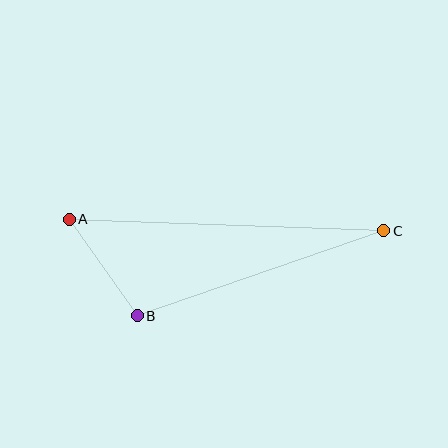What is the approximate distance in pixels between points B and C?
The distance between B and C is approximately 260 pixels.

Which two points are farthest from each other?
Points A and C are farthest from each other.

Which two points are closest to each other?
Points A and B are closest to each other.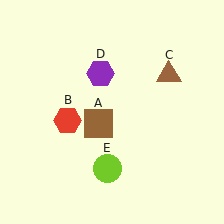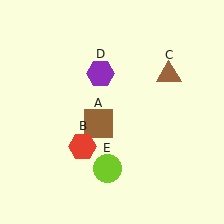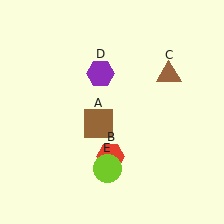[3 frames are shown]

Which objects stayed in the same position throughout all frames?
Brown square (object A) and brown triangle (object C) and purple hexagon (object D) and lime circle (object E) remained stationary.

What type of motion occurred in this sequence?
The red hexagon (object B) rotated counterclockwise around the center of the scene.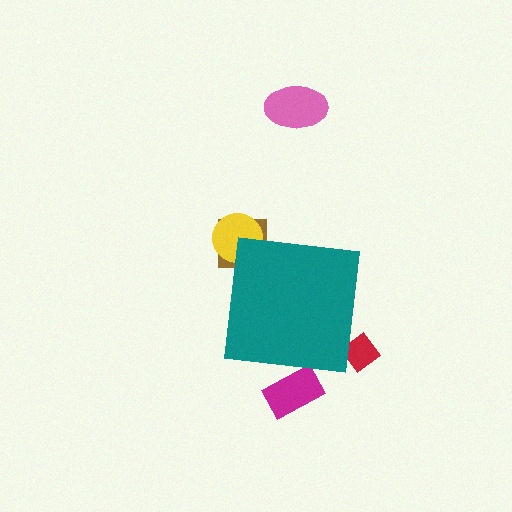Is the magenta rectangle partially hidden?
Yes, the magenta rectangle is partially hidden behind the teal square.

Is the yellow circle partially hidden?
Yes, the yellow circle is partially hidden behind the teal square.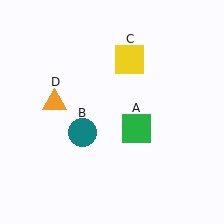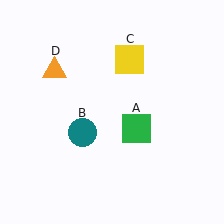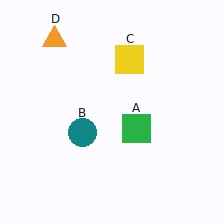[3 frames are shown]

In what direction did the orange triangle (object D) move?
The orange triangle (object D) moved up.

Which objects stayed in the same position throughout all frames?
Green square (object A) and teal circle (object B) and yellow square (object C) remained stationary.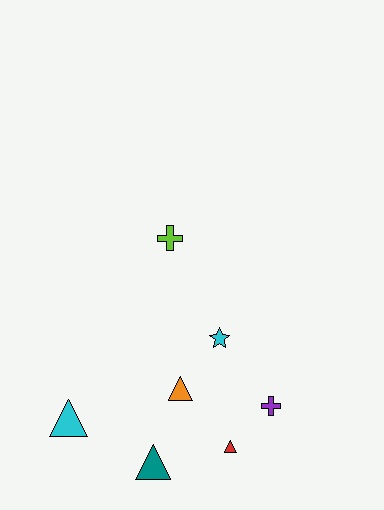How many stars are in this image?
There is 1 star.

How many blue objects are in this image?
There are no blue objects.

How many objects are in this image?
There are 7 objects.